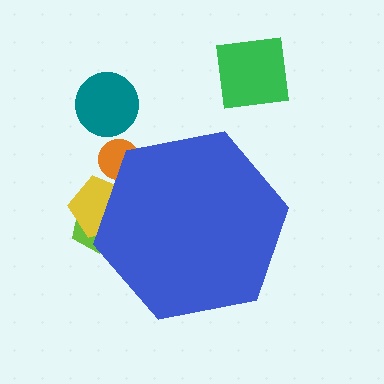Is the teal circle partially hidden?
No, the teal circle is fully visible.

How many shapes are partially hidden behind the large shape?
3 shapes are partially hidden.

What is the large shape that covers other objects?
A blue hexagon.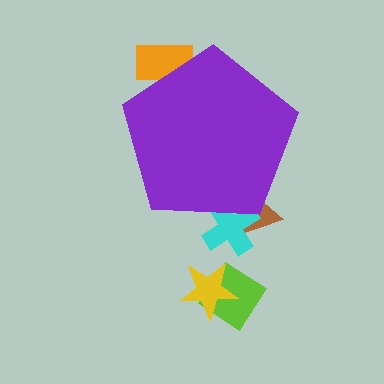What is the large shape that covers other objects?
A purple pentagon.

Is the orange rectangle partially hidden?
Yes, the orange rectangle is partially hidden behind the purple pentagon.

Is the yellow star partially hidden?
No, the yellow star is fully visible.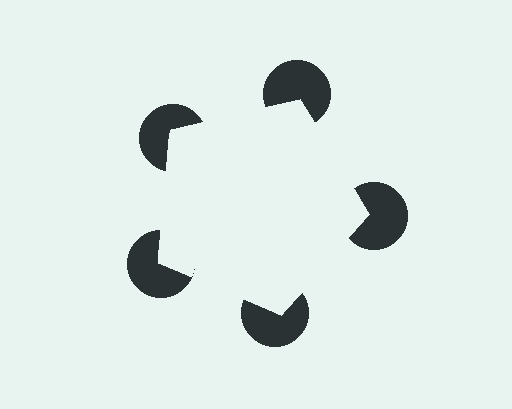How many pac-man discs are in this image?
There are 5 — one at each vertex of the illusory pentagon.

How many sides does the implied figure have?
5 sides.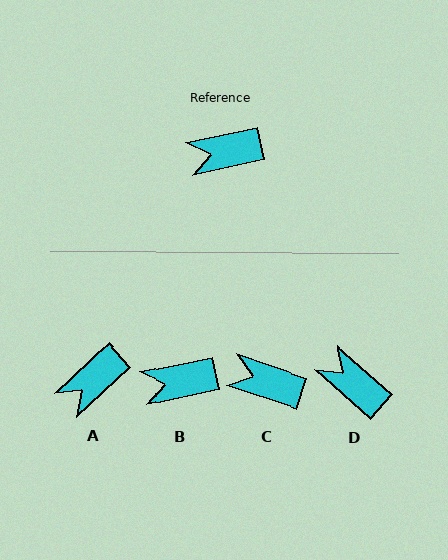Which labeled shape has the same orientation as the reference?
B.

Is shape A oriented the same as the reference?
No, it is off by about 31 degrees.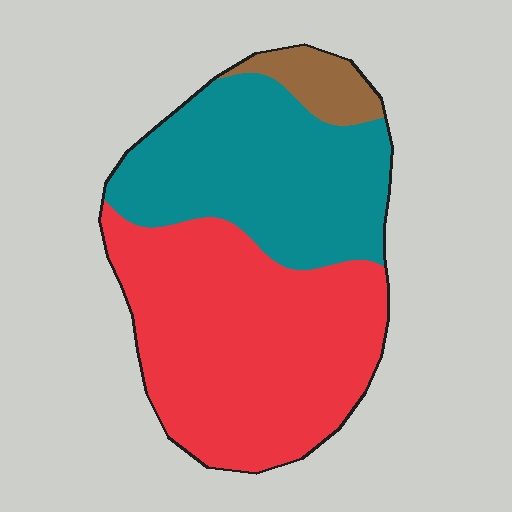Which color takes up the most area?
Red, at roughly 55%.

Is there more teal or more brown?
Teal.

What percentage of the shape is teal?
Teal covers 39% of the shape.